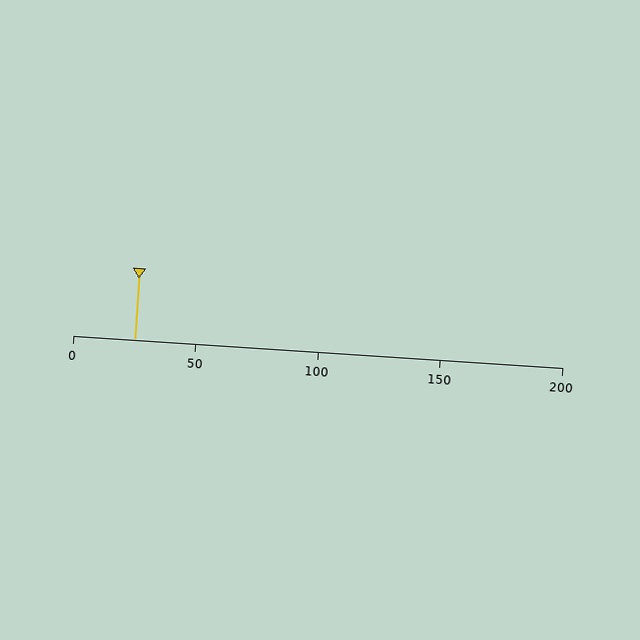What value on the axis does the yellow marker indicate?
The marker indicates approximately 25.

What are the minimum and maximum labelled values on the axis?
The axis runs from 0 to 200.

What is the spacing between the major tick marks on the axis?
The major ticks are spaced 50 apart.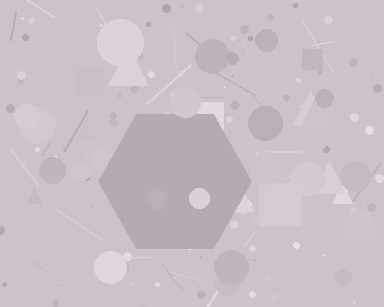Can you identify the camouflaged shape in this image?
The camouflaged shape is a hexagon.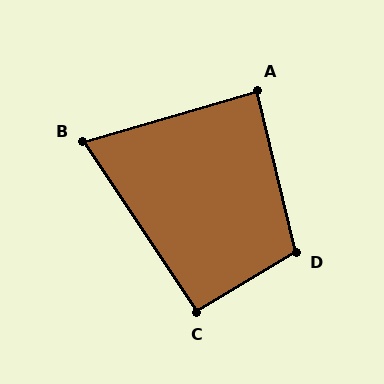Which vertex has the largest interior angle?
D, at approximately 107 degrees.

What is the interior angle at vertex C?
Approximately 93 degrees (approximately right).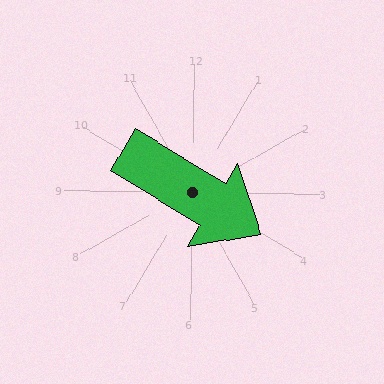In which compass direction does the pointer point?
Southeast.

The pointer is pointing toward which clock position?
Roughly 4 o'clock.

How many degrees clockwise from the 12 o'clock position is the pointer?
Approximately 121 degrees.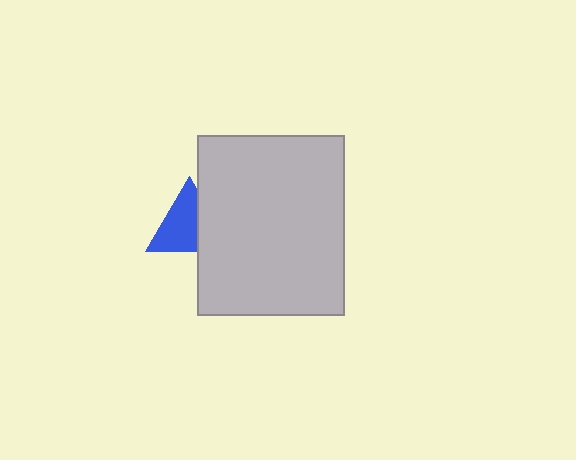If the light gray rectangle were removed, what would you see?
You would see the complete blue triangle.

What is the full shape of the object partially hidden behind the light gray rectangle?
The partially hidden object is a blue triangle.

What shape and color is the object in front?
The object in front is a light gray rectangle.